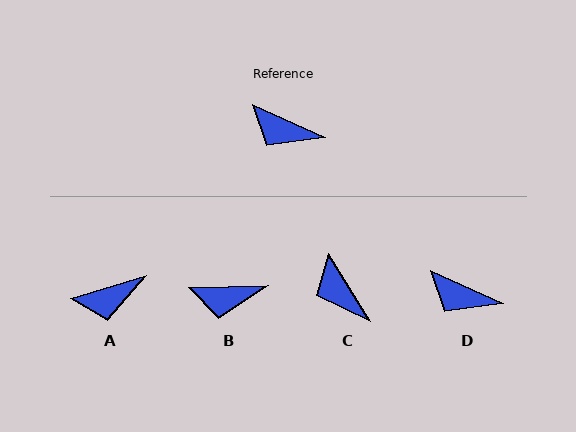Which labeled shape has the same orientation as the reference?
D.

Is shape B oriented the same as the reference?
No, it is off by about 25 degrees.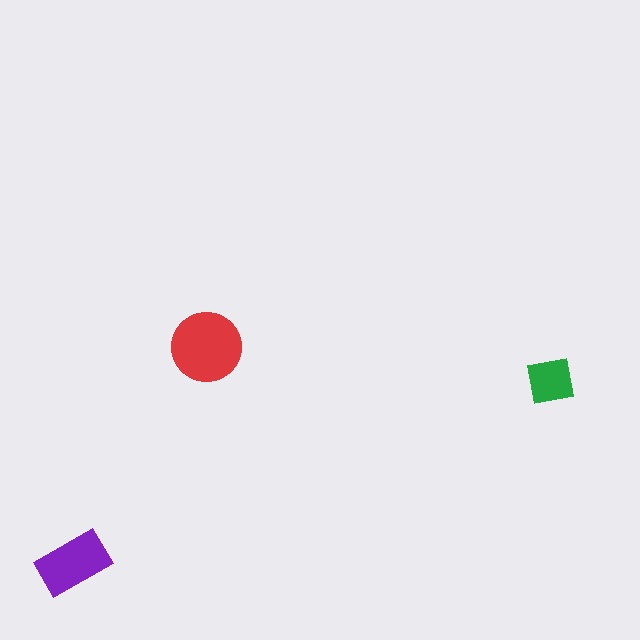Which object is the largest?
The red circle.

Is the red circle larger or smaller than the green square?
Larger.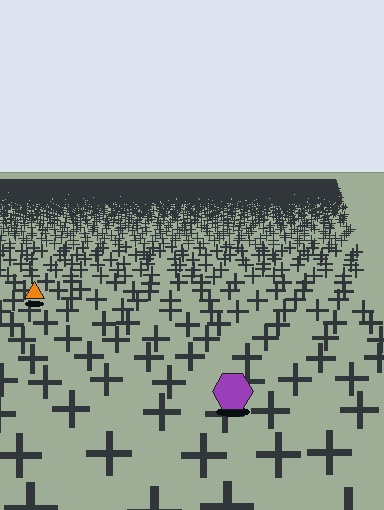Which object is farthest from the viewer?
The orange triangle is farthest from the viewer. It appears smaller and the ground texture around it is denser.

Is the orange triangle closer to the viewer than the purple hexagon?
No. The purple hexagon is closer — you can tell from the texture gradient: the ground texture is coarser near it.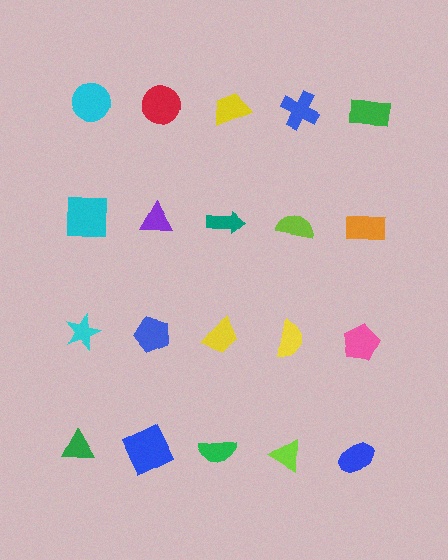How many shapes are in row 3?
5 shapes.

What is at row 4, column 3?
A green semicircle.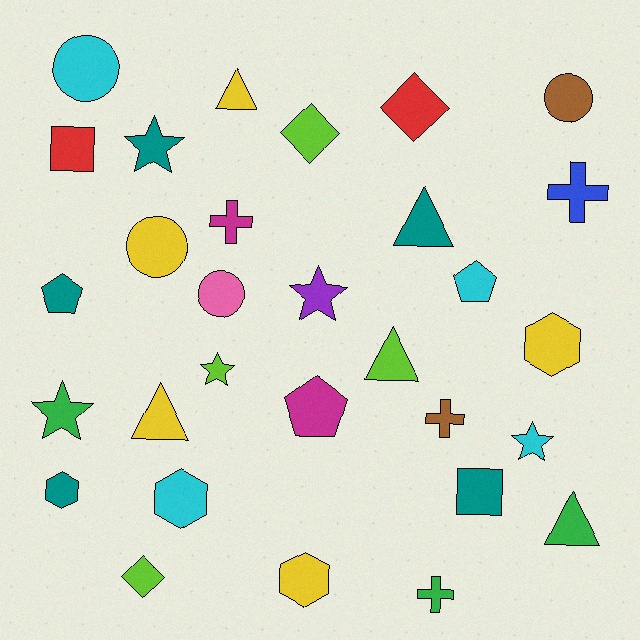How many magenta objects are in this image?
There are 2 magenta objects.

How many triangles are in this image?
There are 5 triangles.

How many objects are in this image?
There are 30 objects.